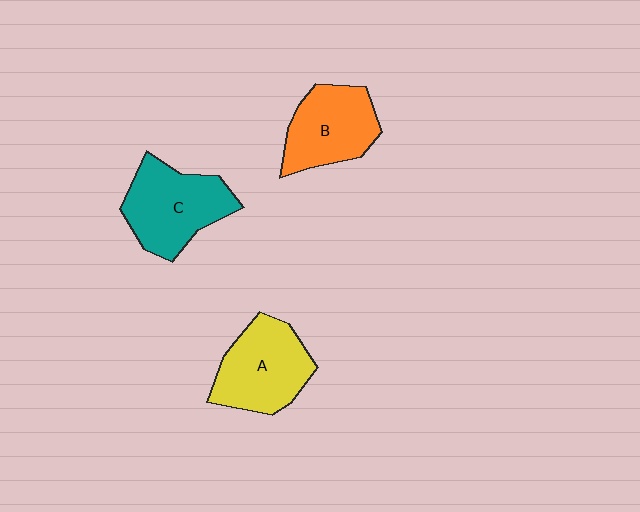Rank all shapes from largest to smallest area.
From largest to smallest: C (teal), A (yellow), B (orange).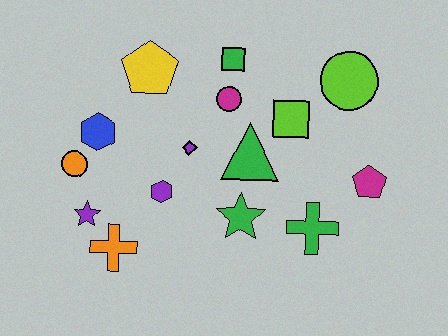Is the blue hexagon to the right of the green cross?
No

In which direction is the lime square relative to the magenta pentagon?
The lime square is to the left of the magenta pentagon.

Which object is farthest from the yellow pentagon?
The magenta pentagon is farthest from the yellow pentagon.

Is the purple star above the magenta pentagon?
No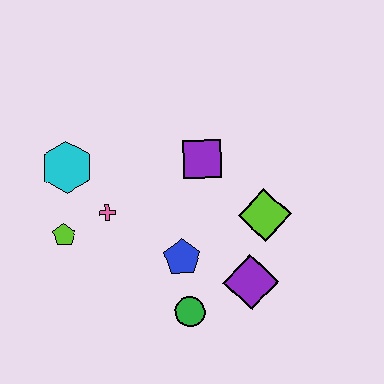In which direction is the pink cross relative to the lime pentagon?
The pink cross is to the right of the lime pentagon.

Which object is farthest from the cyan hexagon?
The purple diamond is farthest from the cyan hexagon.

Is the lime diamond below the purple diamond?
No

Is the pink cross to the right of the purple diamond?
No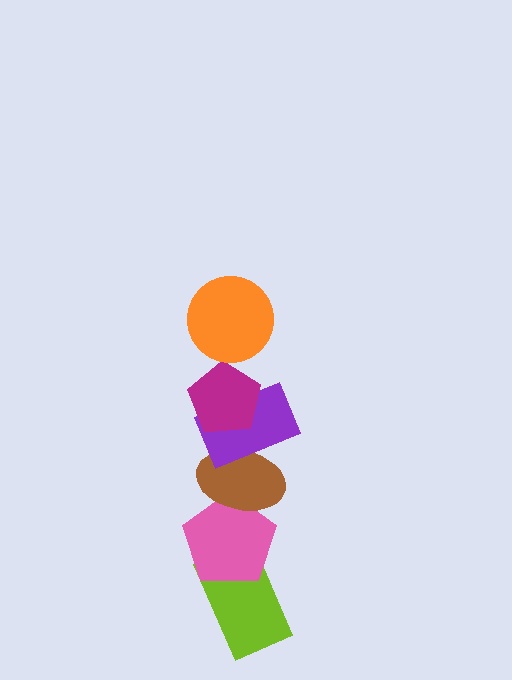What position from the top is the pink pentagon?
The pink pentagon is 5th from the top.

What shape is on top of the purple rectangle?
The magenta pentagon is on top of the purple rectangle.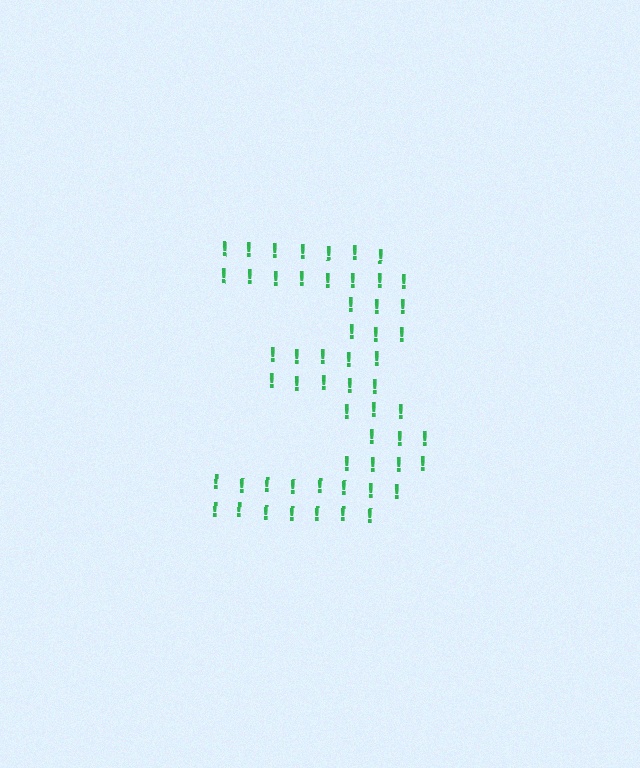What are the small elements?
The small elements are exclamation marks.